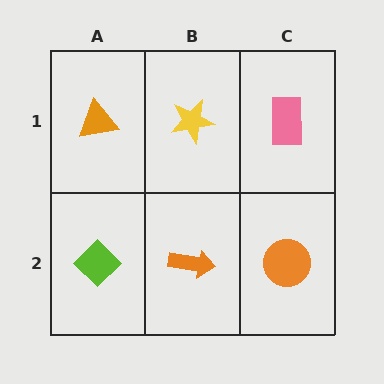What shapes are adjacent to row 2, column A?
An orange triangle (row 1, column A), an orange arrow (row 2, column B).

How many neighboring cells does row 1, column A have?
2.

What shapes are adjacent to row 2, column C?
A pink rectangle (row 1, column C), an orange arrow (row 2, column B).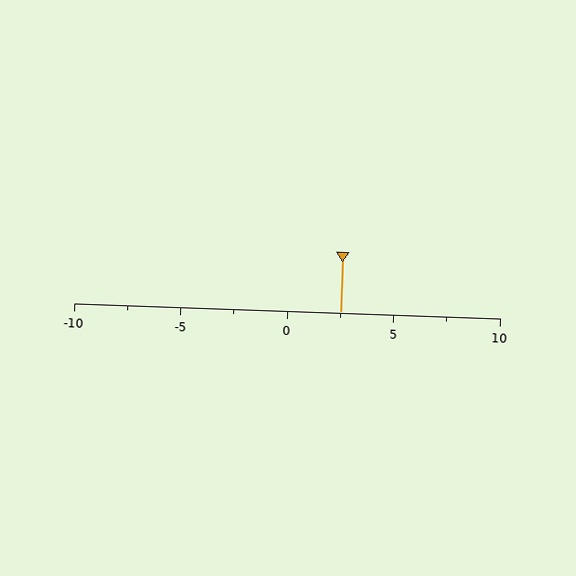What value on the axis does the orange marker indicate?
The marker indicates approximately 2.5.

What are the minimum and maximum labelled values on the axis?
The axis runs from -10 to 10.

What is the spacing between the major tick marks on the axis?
The major ticks are spaced 5 apart.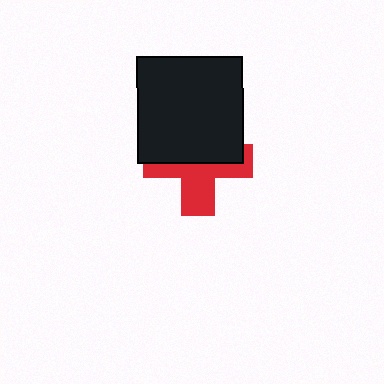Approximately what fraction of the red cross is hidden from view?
Roughly 52% of the red cross is hidden behind the black square.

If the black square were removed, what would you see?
You would see the complete red cross.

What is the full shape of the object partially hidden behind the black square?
The partially hidden object is a red cross.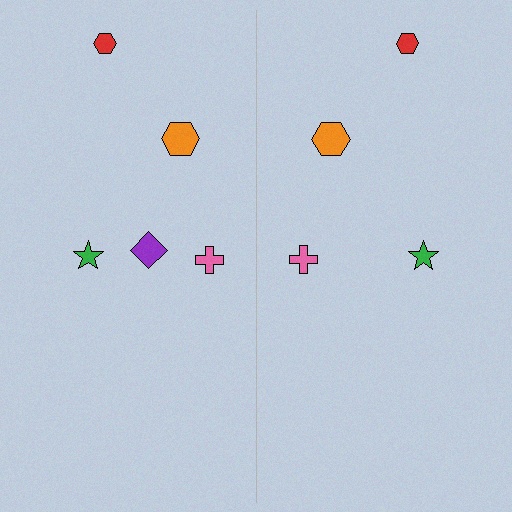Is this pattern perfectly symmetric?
No, the pattern is not perfectly symmetric. A purple diamond is missing from the right side.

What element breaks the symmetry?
A purple diamond is missing from the right side.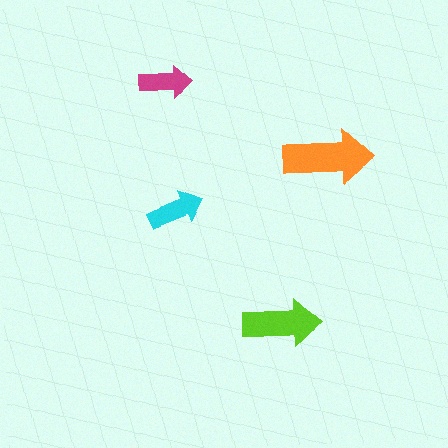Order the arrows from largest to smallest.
the orange one, the lime one, the cyan one, the magenta one.